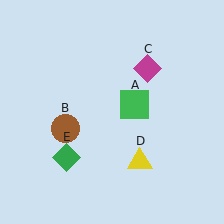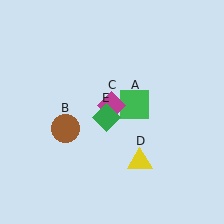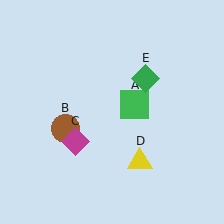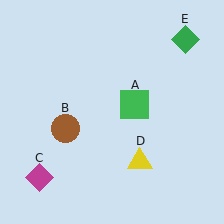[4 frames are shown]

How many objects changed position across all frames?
2 objects changed position: magenta diamond (object C), green diamond (object E).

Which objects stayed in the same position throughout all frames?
Green square (object A) and brown circle (object B) and yellow triangle (object D) remained stationary.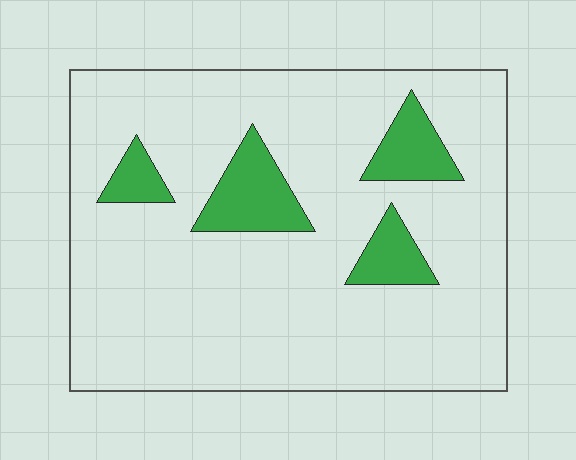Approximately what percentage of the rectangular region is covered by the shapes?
Approximately 15%.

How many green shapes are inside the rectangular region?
4.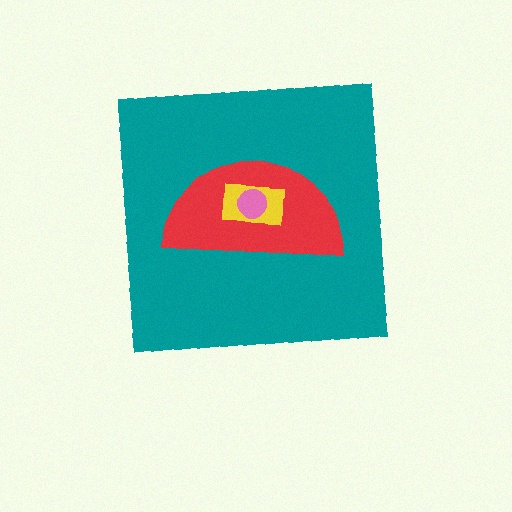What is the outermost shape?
The teal square.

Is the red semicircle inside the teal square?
Yes.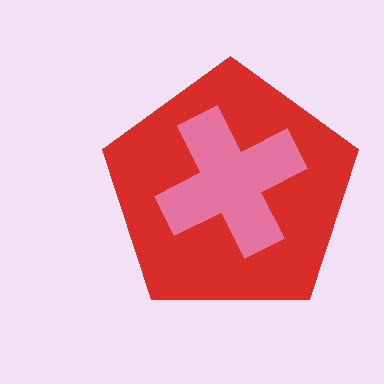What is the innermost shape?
The pink cross.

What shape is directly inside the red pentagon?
The pink cross.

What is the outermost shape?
The red pentagon.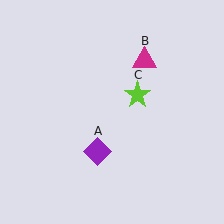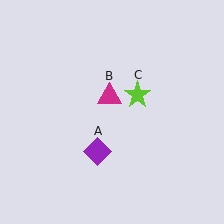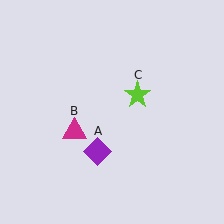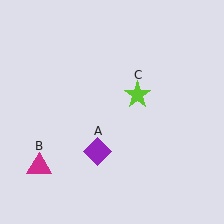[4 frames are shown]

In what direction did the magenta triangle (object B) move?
The magenta triangle (object B) moved down and to the left.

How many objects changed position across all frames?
1 object changed position: magenta triangle (object B).